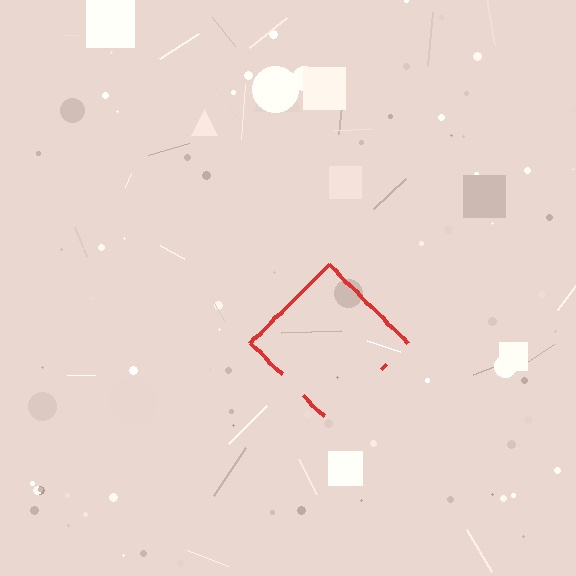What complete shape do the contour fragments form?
The contour fragments form a diamond.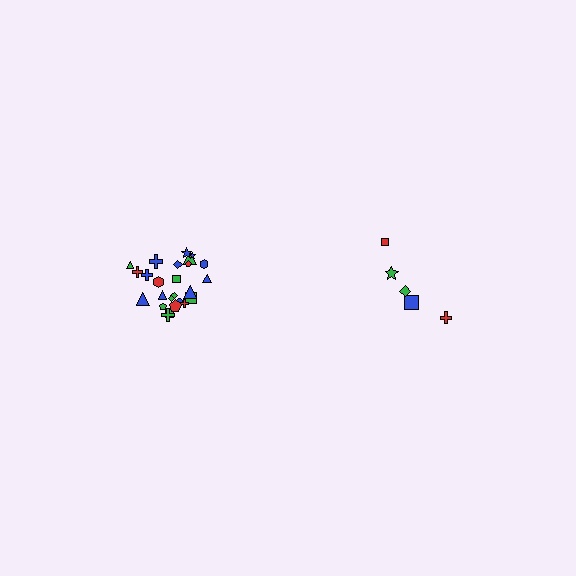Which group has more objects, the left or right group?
The left group.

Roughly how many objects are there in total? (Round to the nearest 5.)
Roughly 30 objects in total.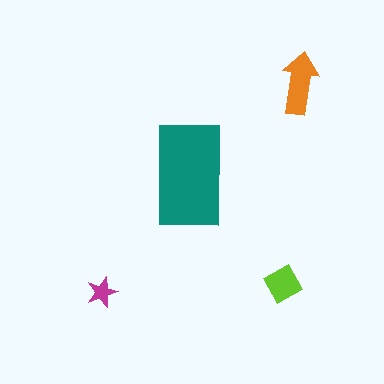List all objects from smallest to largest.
The magenta star, the lime diamond, the orange arrow, the teal rectangle.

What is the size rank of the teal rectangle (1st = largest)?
1st.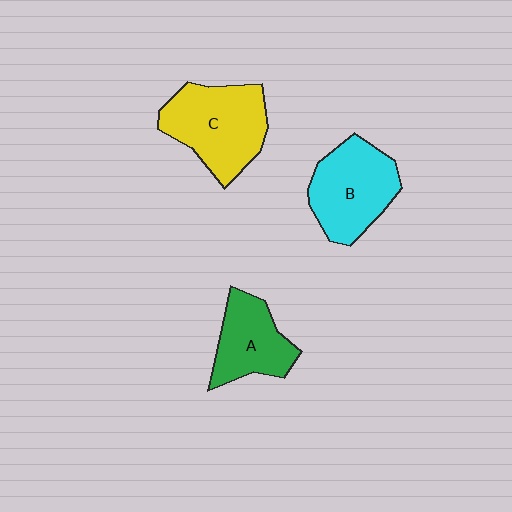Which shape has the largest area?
Shape C (yellow).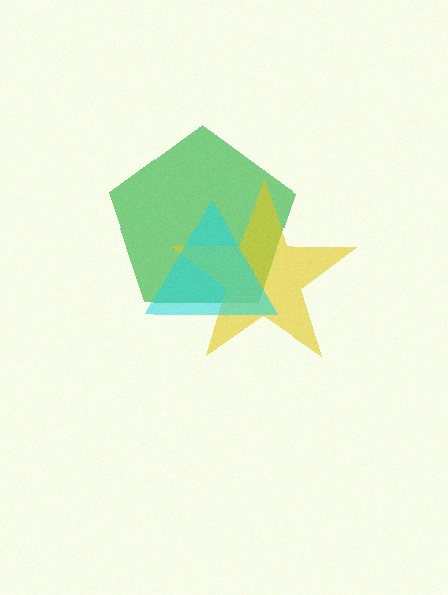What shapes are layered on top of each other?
The layered shapes are: a green pentagon, a yellow star, a cyan triangle.